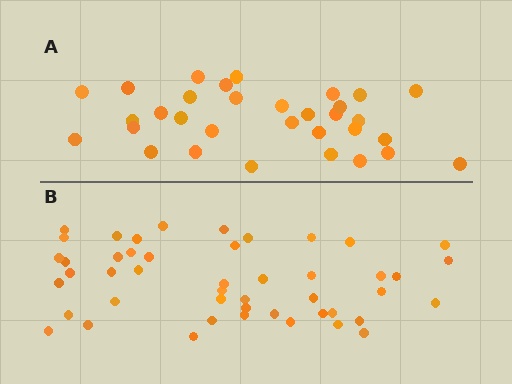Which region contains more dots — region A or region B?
Region B (the bottom region) has more dots.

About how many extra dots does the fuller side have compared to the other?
Region B has approximately 15 more dots than region A.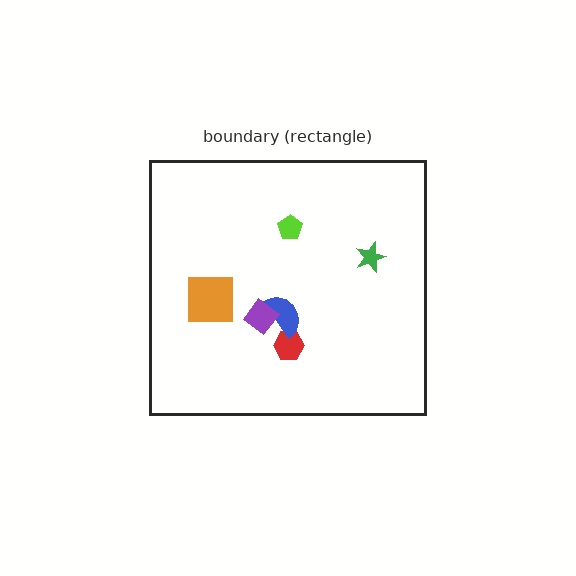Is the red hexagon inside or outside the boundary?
Inside.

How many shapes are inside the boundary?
6 inside, 0 outside.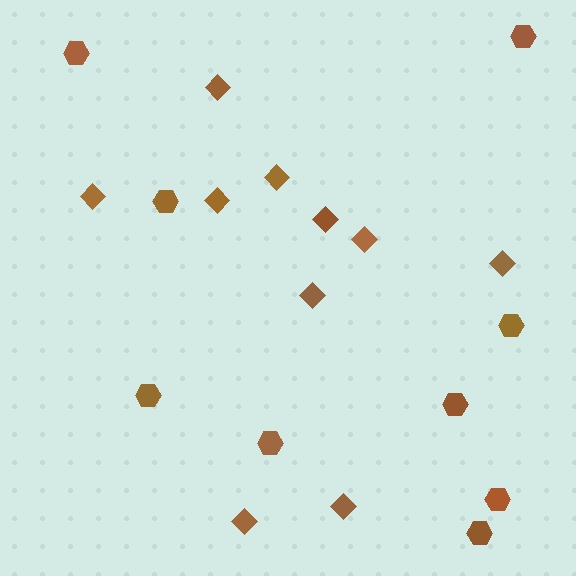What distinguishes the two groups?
There are 2 groups: one group of hexagons (9) and one group of diamonds (10).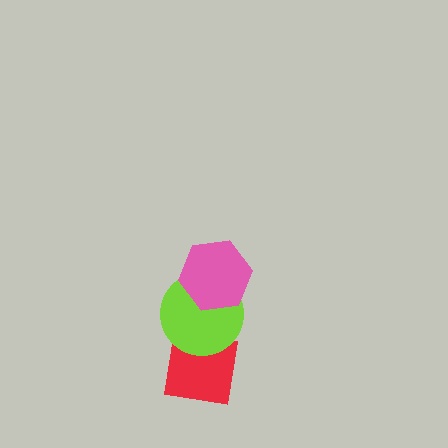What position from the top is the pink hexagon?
The pink hexagon is 1st from the top.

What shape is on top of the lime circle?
The pink hexagon is on top of the lime circle.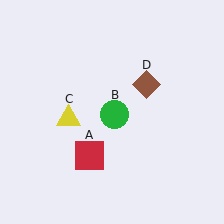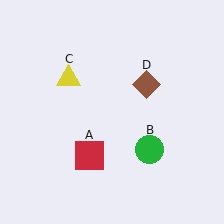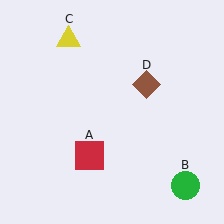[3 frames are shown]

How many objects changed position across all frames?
2 objects changed position: green circle (object B), yellow triangle (object C).